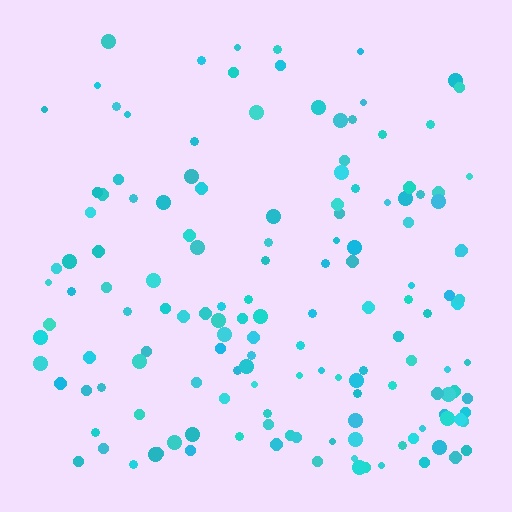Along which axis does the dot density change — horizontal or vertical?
Vertical.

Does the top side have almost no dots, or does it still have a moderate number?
Still a moderate number, just noticeably fewer than the bottom.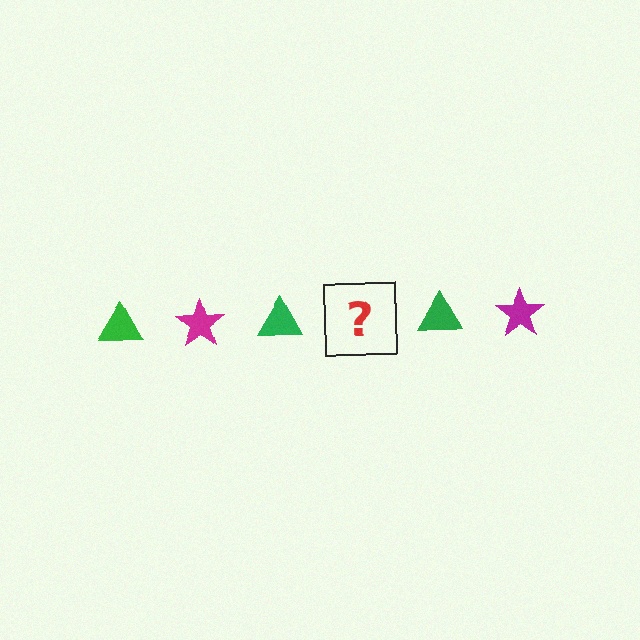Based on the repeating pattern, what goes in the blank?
The blank should be a magenta star.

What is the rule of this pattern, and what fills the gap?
The rule is that the pattern alternates between green triangle and magenta star. The gap should be filled with a magenta star.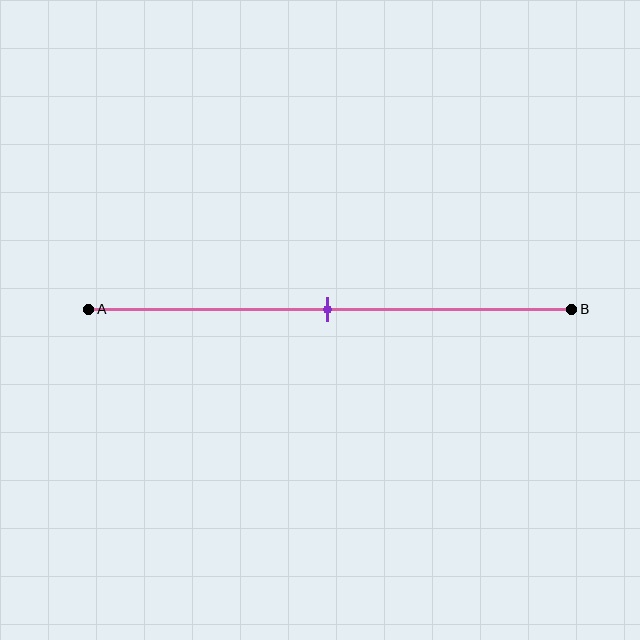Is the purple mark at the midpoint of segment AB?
Yes, the mark is approximately at the midpoint.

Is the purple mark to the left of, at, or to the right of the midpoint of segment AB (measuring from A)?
The purple mark is approximately at the midpoint of segment AB.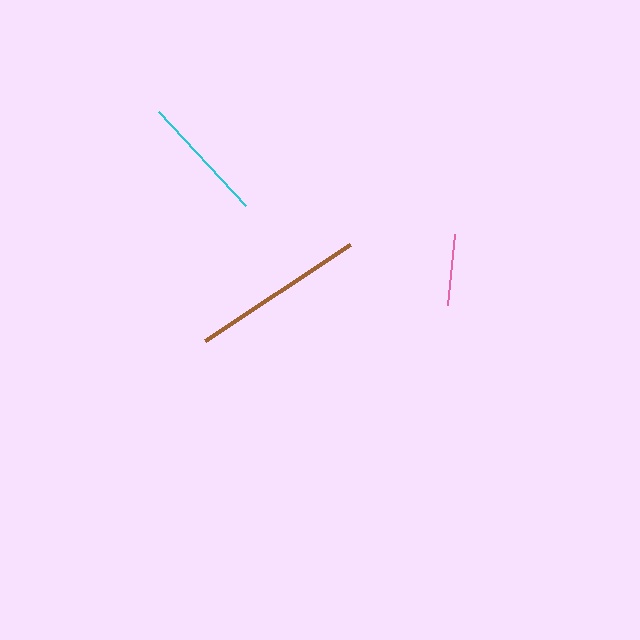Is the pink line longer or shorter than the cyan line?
The cyan line is longer than the pink line.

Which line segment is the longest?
The brown line is the longest at approximately 174 pixels.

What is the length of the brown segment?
The brown segment is approximately 174 pixels long.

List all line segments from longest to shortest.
From longest to shortest: brown, cyan, pink.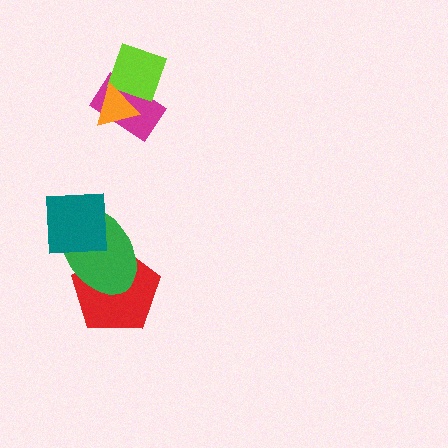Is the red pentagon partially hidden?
Yes, it is partially covered by another shape.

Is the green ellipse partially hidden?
Yes, it is partially covered by another shape.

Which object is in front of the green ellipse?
The teal square is in front of the green ellipse.